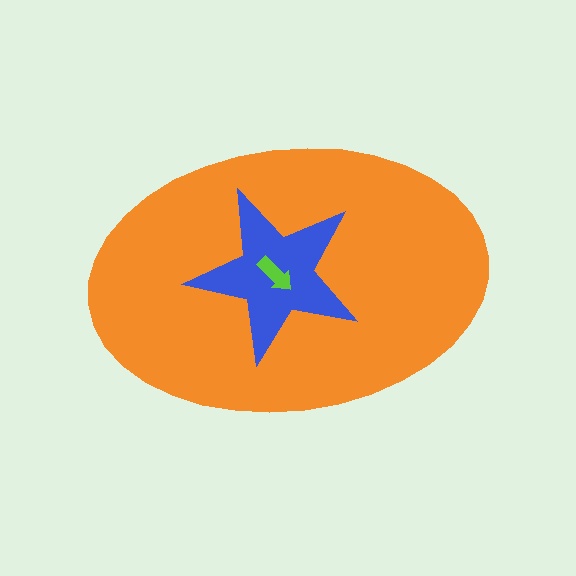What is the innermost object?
The lime arrow.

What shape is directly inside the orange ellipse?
The blue star.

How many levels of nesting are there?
3.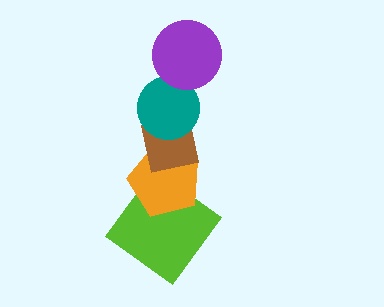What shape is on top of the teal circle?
The purple circle is on top of the teal circle.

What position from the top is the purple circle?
The purple circle is 1st from the top.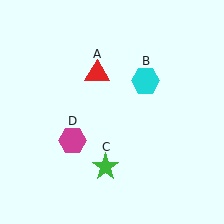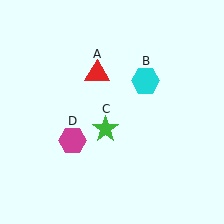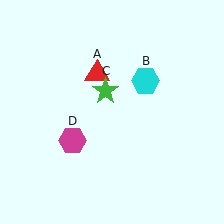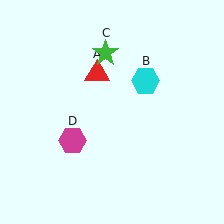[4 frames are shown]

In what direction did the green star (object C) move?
The green star (object C) moved up.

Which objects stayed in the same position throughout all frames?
Red triangle (object A) and cyan hexagon (object B) and magenta hexagon (object D) remained stationary.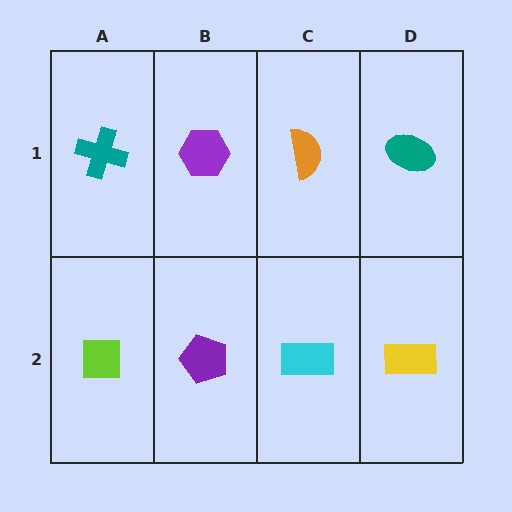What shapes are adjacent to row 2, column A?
A teal cross (row 1, column A), a purple pentagon (row 2, column B).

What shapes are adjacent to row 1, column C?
A cyan rectangle (row 2, column C), a purple hexagon (row 1, column B), a teal ellipse (row 1, column D).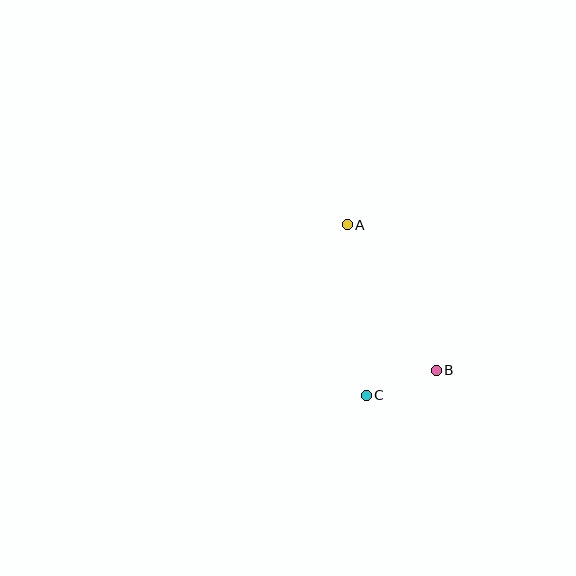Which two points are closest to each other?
Points B and C are closest to each other.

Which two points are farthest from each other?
Points A and C are farthest from each other.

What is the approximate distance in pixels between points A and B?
The distance between A and B is approximately 170 pixels.